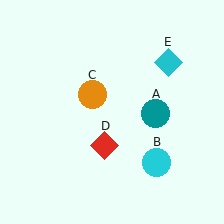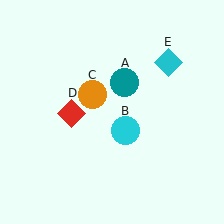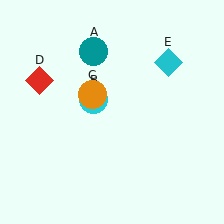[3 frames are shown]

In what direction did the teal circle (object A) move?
The teal circle (object A) moved up and to the left.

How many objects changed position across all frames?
3 objects changed position: teal circle (object A), cyan circle (object B), red diamond (object D).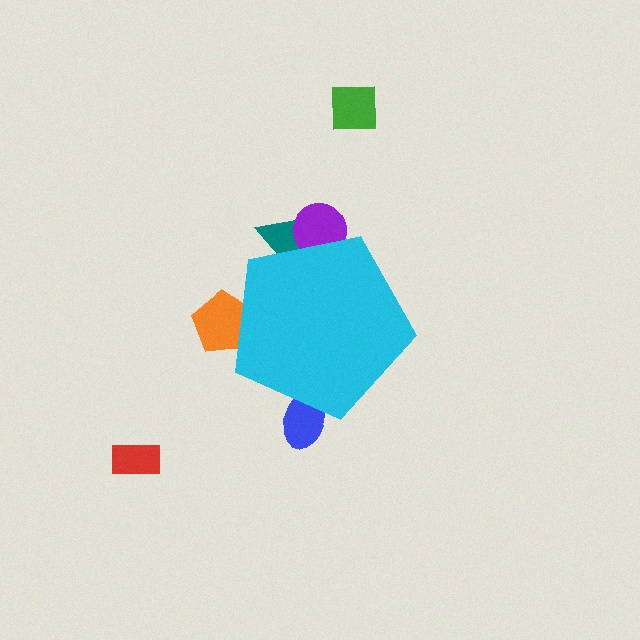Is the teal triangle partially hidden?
Yes, the teal triangle is partially hidden behind the cyan pentagon.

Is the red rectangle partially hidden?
No, the red rectangle is fully visible.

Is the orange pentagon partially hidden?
Yes, the orange pentagon is partially hidden behind the cyan pentagon.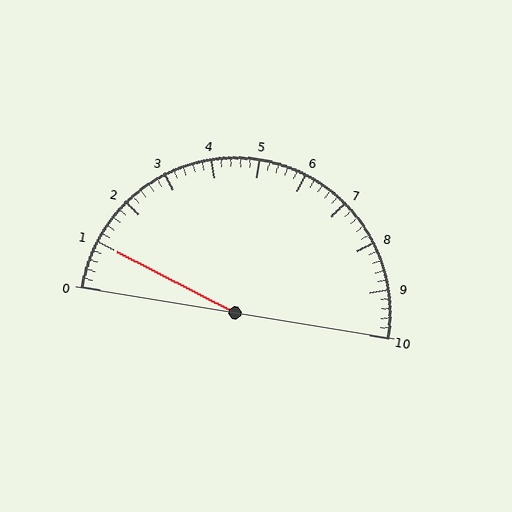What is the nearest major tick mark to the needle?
The nearest major tick mark is 1.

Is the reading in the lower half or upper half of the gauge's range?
The reading is in the lower half of the range (0 to 10).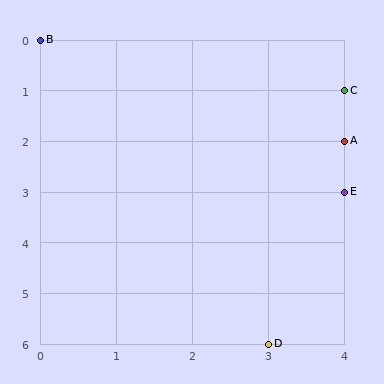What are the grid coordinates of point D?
Point D is at grid coordinates (3, 6).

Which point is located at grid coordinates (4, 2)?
Point A is at (4, 2).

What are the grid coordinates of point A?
Point A is at grid coordinates (4, 2).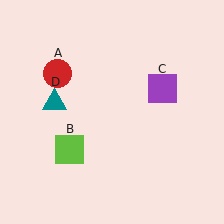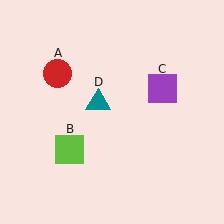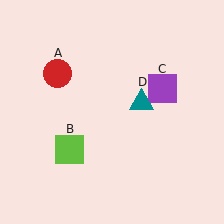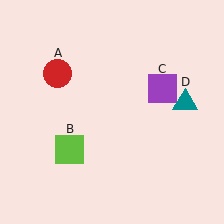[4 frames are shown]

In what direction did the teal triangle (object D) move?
The teal triangle (object D) moved right.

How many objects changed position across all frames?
1 object changed position: teal triangle (object D).